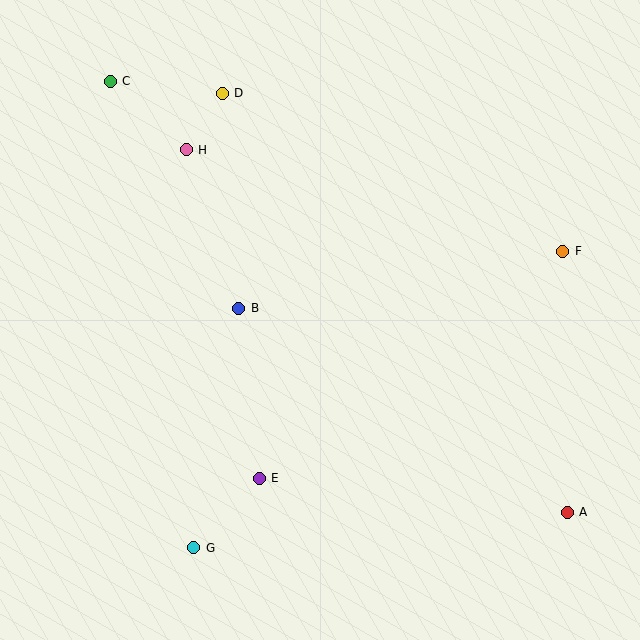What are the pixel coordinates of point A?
Point A is at (567, 512).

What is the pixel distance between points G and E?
The distance between G and E is 96 pixels.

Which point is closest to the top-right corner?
Point F is closest to the top-right corner.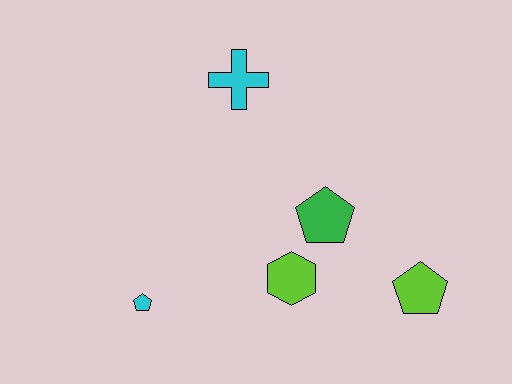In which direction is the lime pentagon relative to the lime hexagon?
The lime pentagon is to the right of the lime hexagon.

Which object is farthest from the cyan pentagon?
The lime pentagon is farthest from the cyan pentagon.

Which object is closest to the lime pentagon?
The green pentagon is closest to the lime pentagon.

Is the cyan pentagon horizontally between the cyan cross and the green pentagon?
No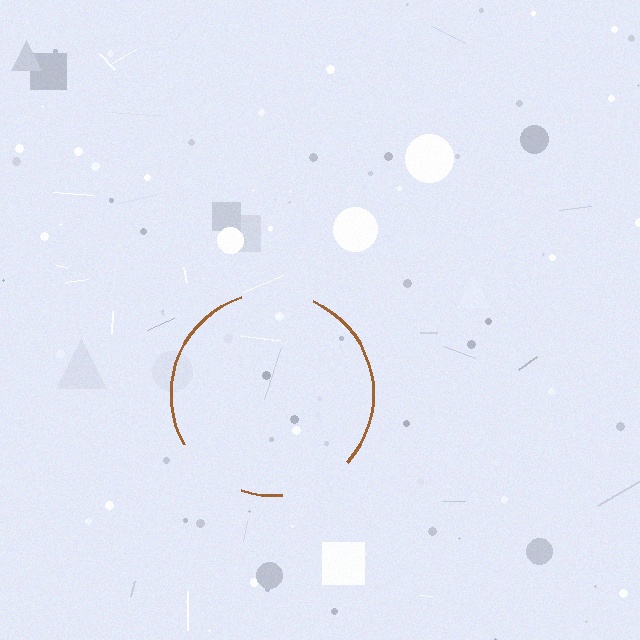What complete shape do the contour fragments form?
The contour fragments form a circle.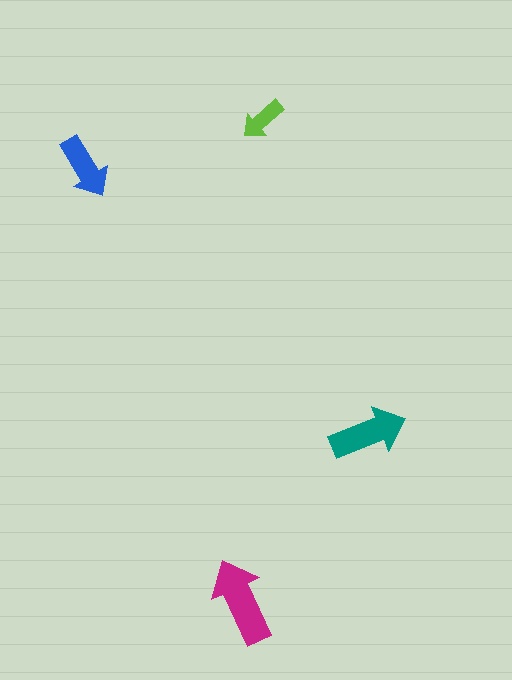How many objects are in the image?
There are 4 objects in the image.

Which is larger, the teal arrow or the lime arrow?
The teal one.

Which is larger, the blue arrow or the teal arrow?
The teal one.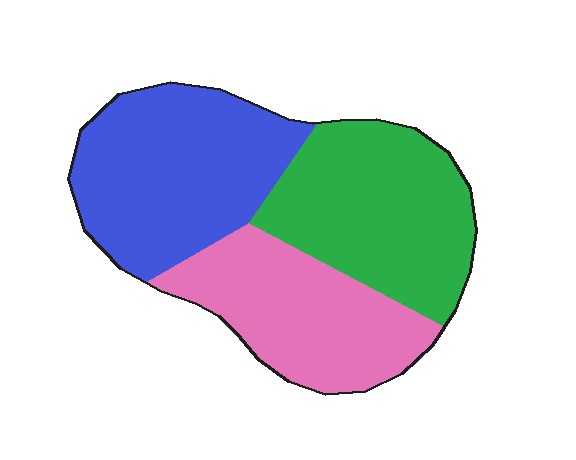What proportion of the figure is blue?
Blue takes up about three eighths (3/8) of the figure.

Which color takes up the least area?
Pink, at roughly 30%.